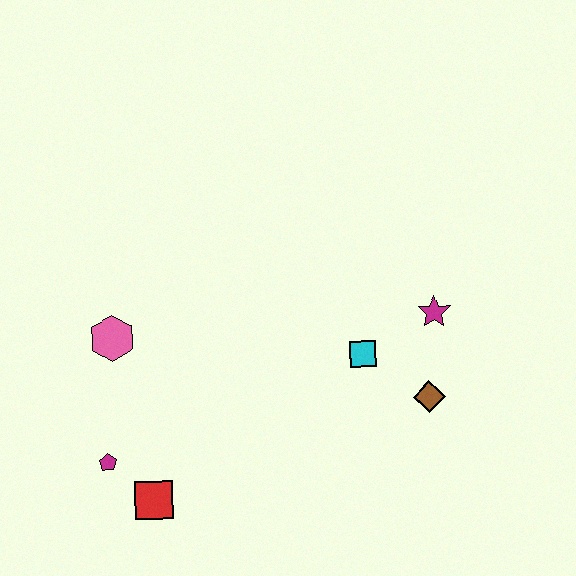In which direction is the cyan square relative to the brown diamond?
The cyan square is to the left of the brown diamond.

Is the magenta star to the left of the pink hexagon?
No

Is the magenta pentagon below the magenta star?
Yes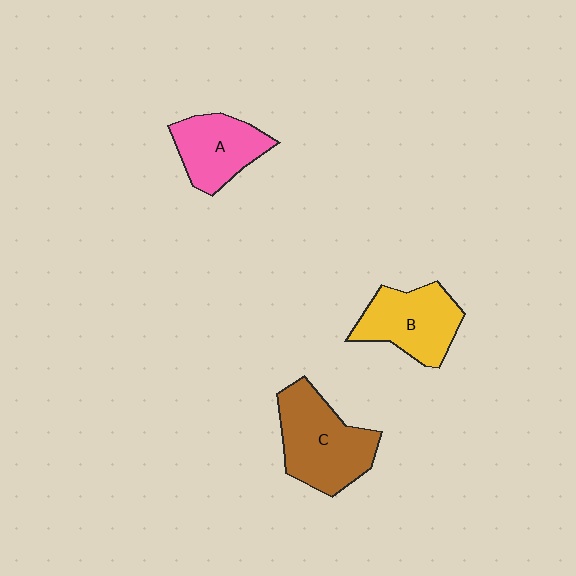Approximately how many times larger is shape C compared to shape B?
Approximately 1.2 times.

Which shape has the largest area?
Shape C (brown).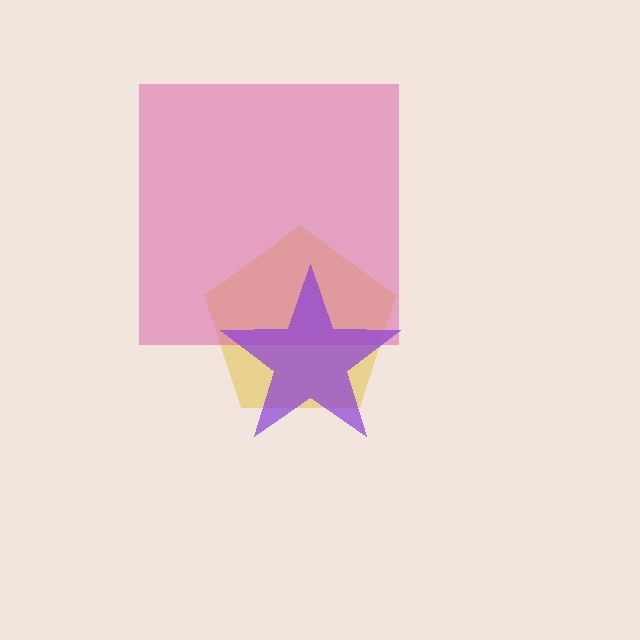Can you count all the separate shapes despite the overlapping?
Yes, there are 3 separate shapes.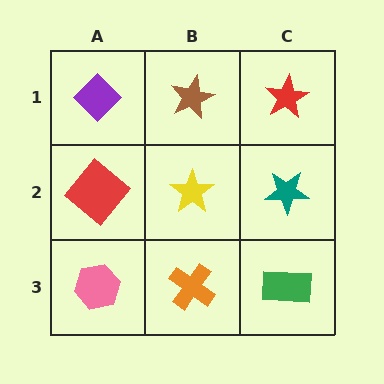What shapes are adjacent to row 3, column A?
A red diamond (row 2, column A), an orange cross (row 3, column B).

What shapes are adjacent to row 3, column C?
A teal star (row 2, column C), an orange cross (row 3, column B).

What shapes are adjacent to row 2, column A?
A purple diamond (row 1, column A), a pink hexagon (row 3, column A), a yellow star (row 2, column B).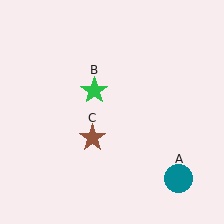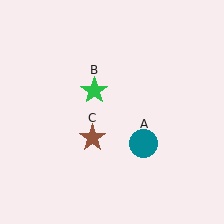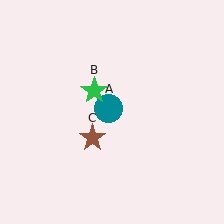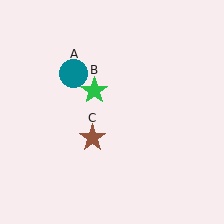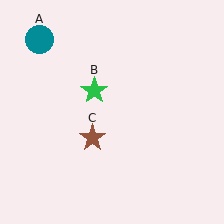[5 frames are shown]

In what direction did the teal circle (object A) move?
The teal circle (object A) moved up and to the left.